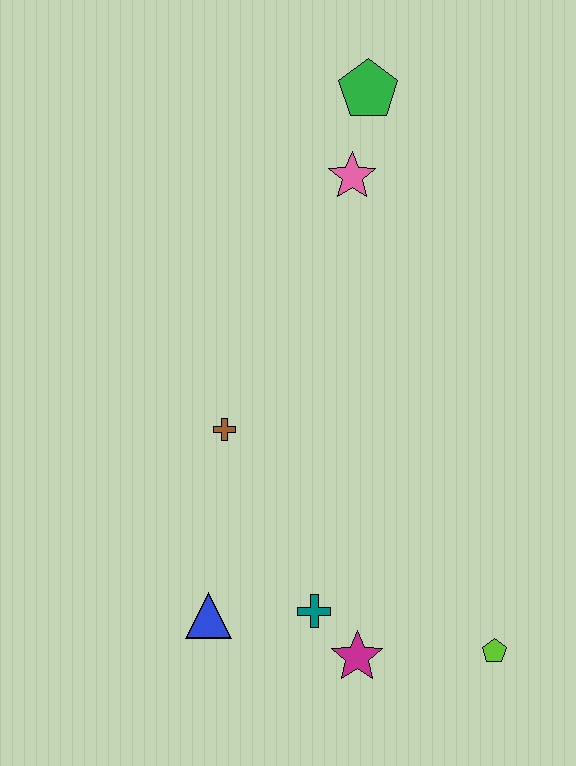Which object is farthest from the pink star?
The lime pentagon is farthest from the pink star.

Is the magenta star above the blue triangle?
No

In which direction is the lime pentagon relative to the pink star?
The lime pentagon is below the pink star.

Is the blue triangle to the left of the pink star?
Yes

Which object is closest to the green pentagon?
The pink star is closest to the green pentagon.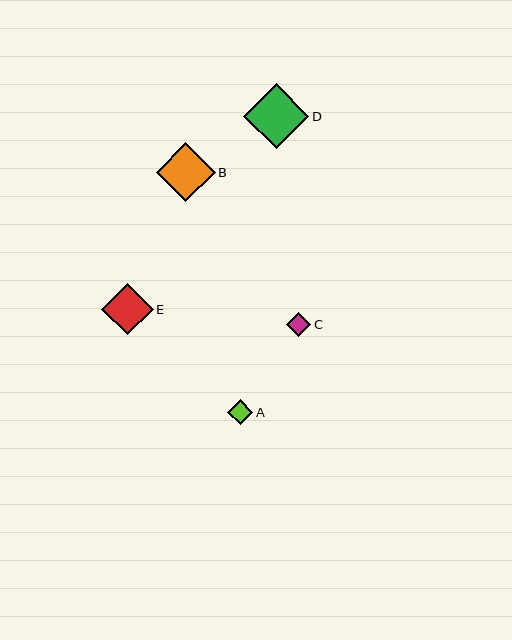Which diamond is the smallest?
Diamond C is the smallest with a size of approximately 24 pixels.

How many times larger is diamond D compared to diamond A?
Diamond D is approximately 2.6 times the size of diamond A.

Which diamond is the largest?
Diamond D is the largest with a size of approximately 65 pixels.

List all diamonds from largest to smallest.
From largest to smallest: D, B, E, A, C.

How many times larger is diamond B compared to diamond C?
Diamond B is approximately 2.4 times the size of diamond C.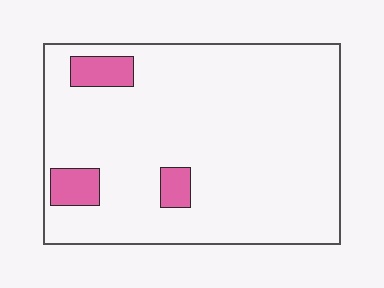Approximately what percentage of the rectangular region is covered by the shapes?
Approximately 10%.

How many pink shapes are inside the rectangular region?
3.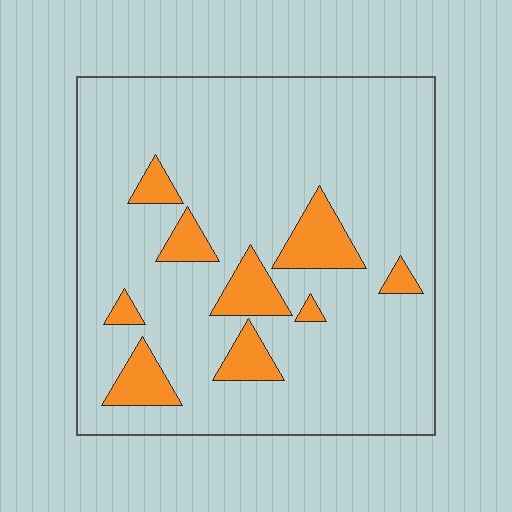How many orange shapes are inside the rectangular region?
9.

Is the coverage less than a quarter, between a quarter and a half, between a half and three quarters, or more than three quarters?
Less than a quarter.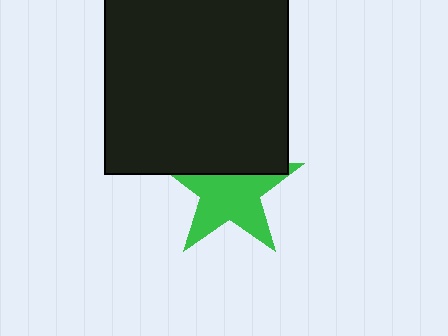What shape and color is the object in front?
The object in front is a black square.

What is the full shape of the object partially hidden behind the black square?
The partially hidden object is a green star.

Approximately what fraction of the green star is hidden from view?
Roughly 35% of the green star is hidden behind the black square.